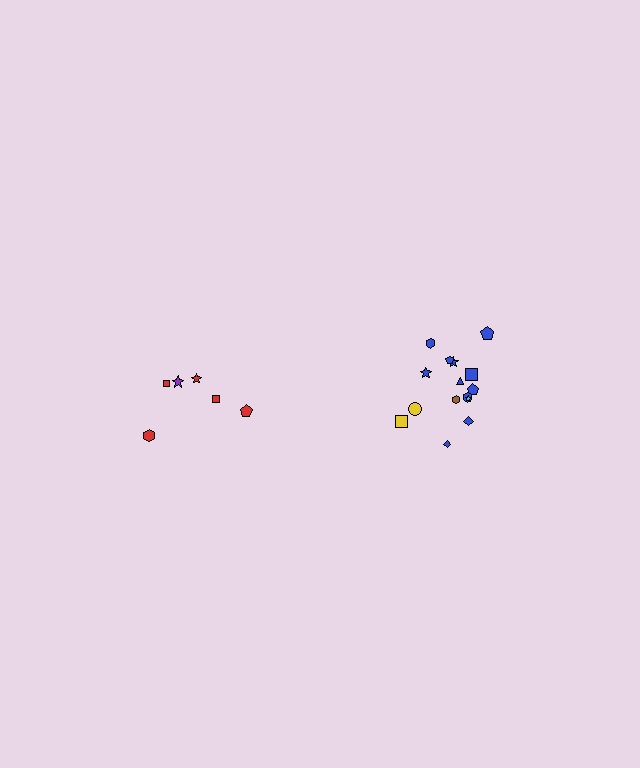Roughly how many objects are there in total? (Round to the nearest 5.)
Roughly 20 objects in total.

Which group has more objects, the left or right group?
The right group.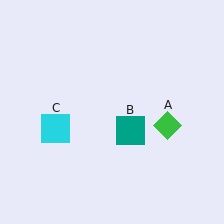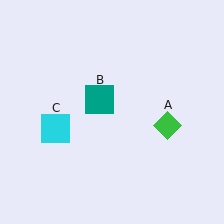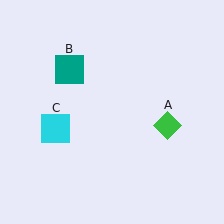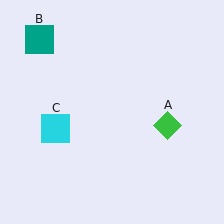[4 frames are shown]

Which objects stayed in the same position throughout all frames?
Green diamond (object A) and cyan square (object C) remained stationary.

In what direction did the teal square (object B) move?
The teal square (object B) moved up and to the left.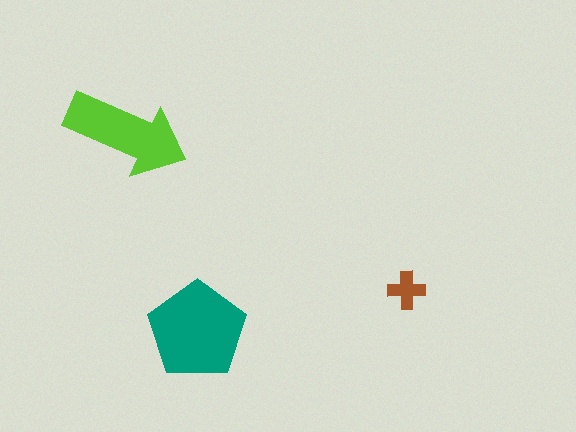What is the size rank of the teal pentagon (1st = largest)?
1st.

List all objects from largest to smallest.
The teal pentagon, the lime arrow, the brown cross.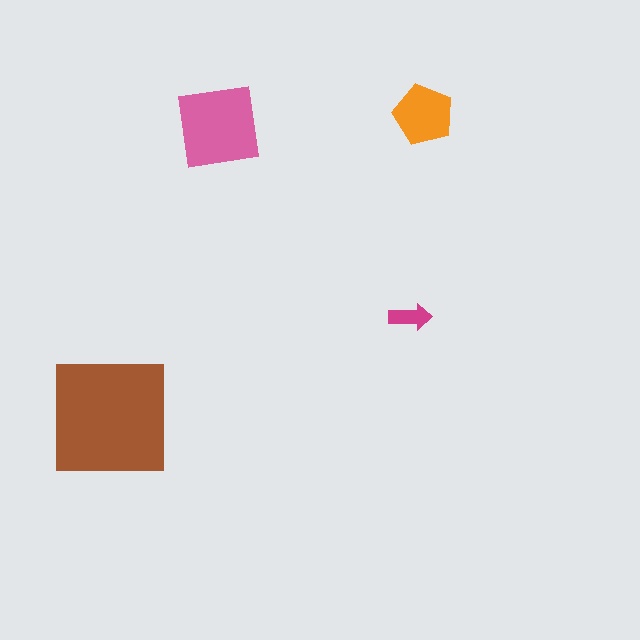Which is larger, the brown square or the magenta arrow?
The brown square.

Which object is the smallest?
The magenta arrow.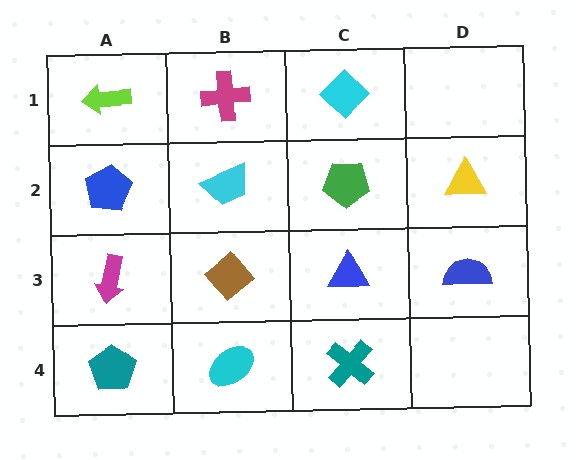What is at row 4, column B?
A cyan ellipse.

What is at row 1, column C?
A cyan diamond.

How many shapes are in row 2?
4 shapes.